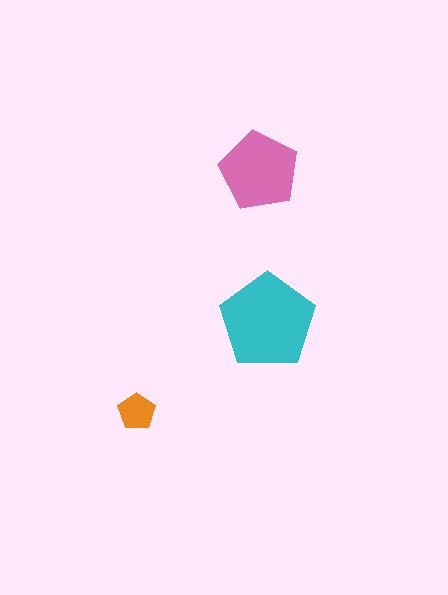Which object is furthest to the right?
The cyan pentagon is rightmost.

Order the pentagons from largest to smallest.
the cyan one, the pink one, the orange one.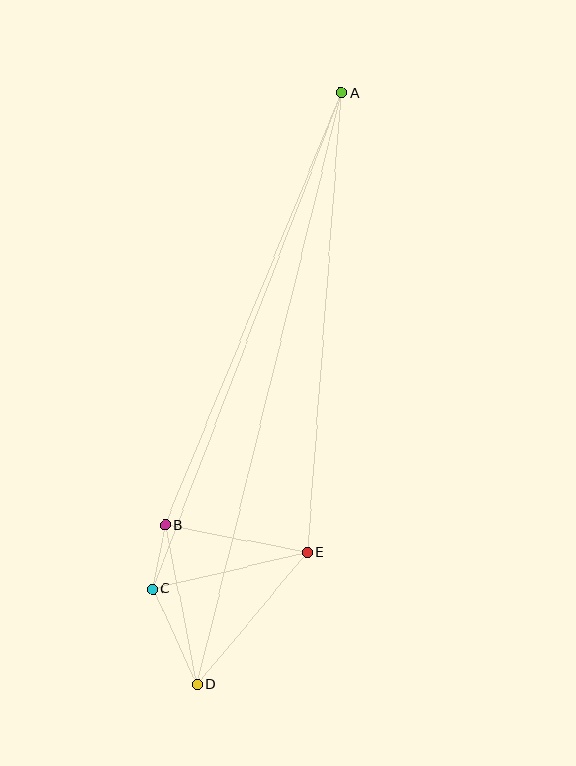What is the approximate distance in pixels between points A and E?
The distance between A and E is approximately 461 pixels.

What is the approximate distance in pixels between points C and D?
The distance between C and D is approximately 106 pixels.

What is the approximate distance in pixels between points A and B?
The distance between A and B is approximately 467 pixels.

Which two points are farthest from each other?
Points A and D are farthest from each other.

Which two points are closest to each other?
Points B and C are closest to each other.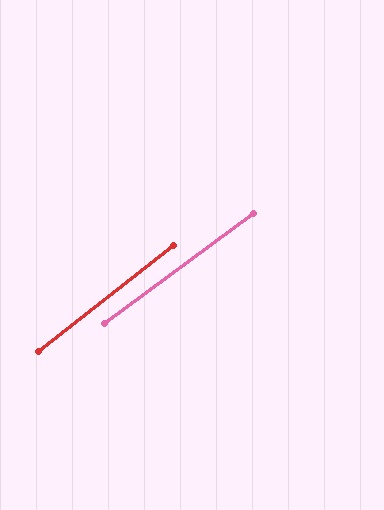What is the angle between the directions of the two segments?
Approximately 2 degrees.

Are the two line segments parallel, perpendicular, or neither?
Parallel — their directions differ by only 1.5°.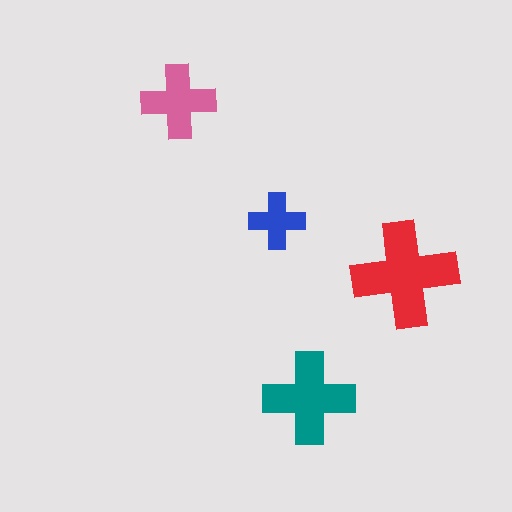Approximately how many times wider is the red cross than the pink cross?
About 1.5 times wider.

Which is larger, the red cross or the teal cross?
The red one.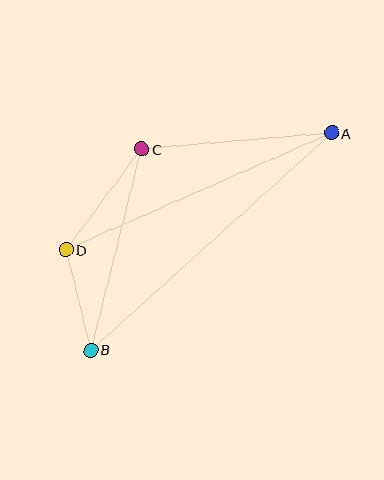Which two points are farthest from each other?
Points A and B are farthest from each other.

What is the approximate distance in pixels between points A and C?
The distance between A and C is approximately 191 pixels.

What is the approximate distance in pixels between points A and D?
The distance between A and D is approximately 290 pixels.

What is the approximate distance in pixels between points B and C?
The distance between B and C is approximately 207 pixels.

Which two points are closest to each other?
Points B and D are closest to each other.